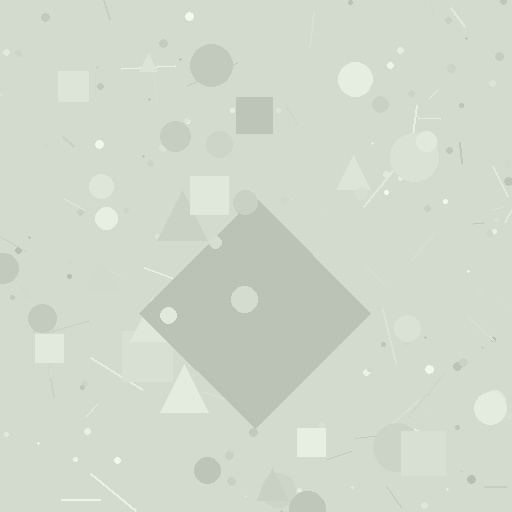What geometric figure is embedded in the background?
A diamond is embedded in the background.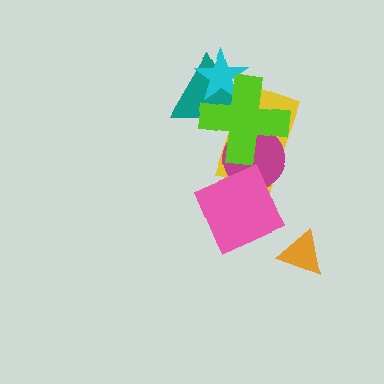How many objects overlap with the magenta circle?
3 objects overlap with the magenta circle.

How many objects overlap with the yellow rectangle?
4 objects overlap with the yellow rectangle.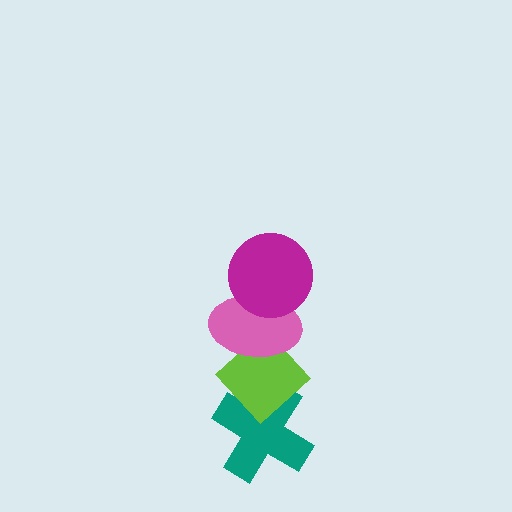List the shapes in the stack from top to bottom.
From top to bottom: the magenta circle, the pink ellipse, the lime diamond, the teal cross.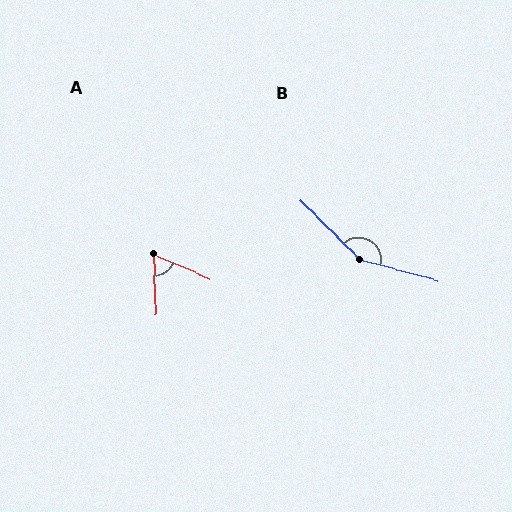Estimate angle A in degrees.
Approximately 65 degrees.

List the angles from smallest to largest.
A (65°), B (150°).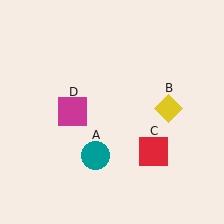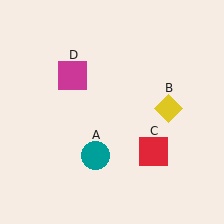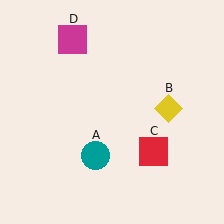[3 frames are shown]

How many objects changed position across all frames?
1 object changed position: magenta square (object D).